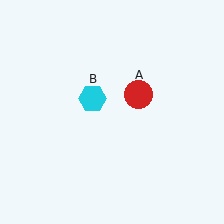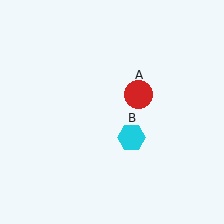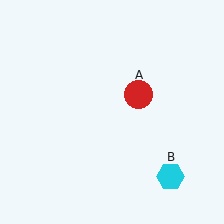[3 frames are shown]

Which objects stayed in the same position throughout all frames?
Red circle (object A) remained stationary.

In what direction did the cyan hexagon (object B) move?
The cyan hexagon (object B) moved down and to the right.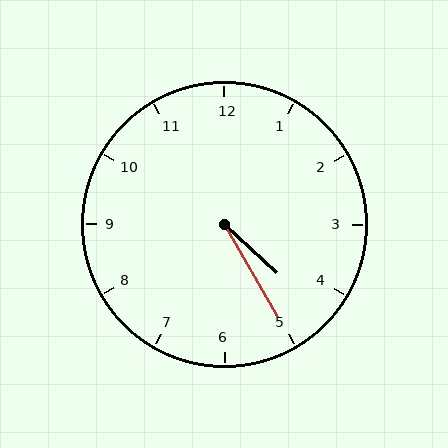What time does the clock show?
4:25.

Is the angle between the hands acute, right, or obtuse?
It is acute.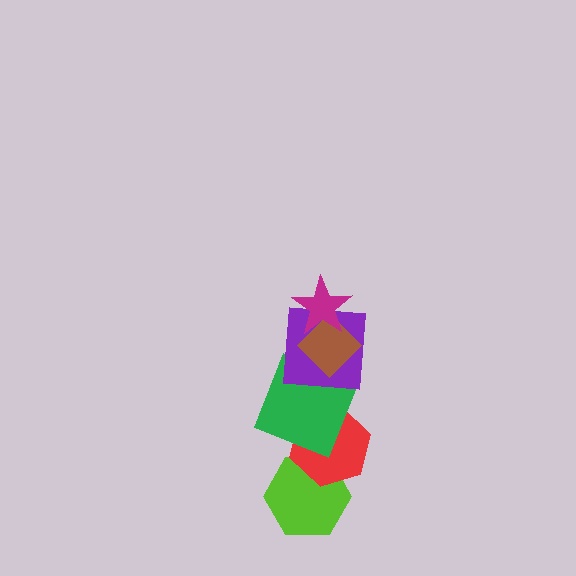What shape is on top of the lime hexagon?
The red hexagon is on top of the lime hexagon.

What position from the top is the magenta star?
The magenta star is 1st from the top.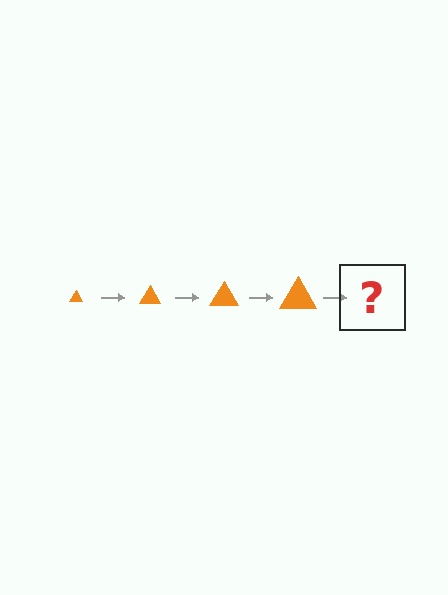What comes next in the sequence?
The next element should be an orange triangle, larger than the previous one.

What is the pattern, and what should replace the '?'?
The pattern is that the triangle gets progressively larger each step. The '?' should be an orange triangle, larger than the previous one.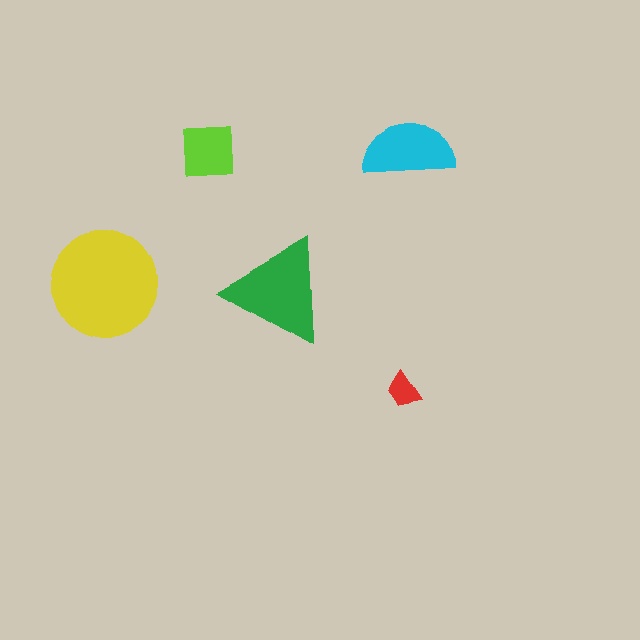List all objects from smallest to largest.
The red trapezoid, the lime square, the cyan semicircle, the green triangle, the yellow circle.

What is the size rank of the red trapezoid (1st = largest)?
5th.